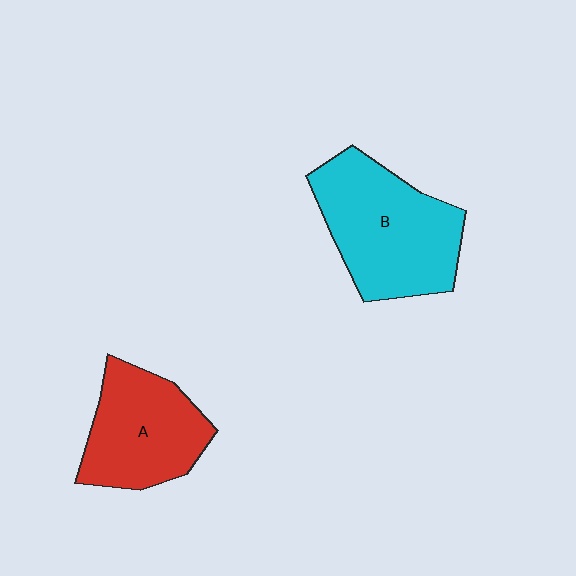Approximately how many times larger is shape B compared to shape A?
Approximately 1.3 times.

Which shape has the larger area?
Shape B (cyan).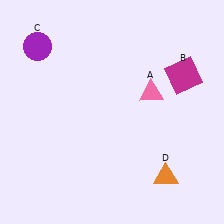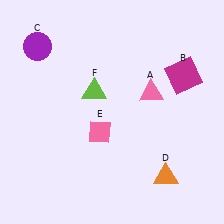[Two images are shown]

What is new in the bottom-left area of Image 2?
A pink diamond (E) was added in the bottom-left area of Image 2.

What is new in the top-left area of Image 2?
A lime triangle (F) was added in the top-left area of Image 2.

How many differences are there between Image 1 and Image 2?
There are 2 differences between the two images.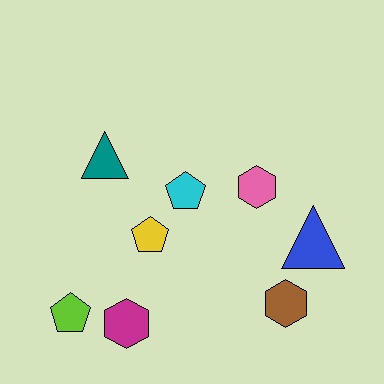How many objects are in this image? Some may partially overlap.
There are 8 objects.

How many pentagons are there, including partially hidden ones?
There are 3 pentagons.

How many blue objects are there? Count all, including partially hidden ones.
There is 1 blue object.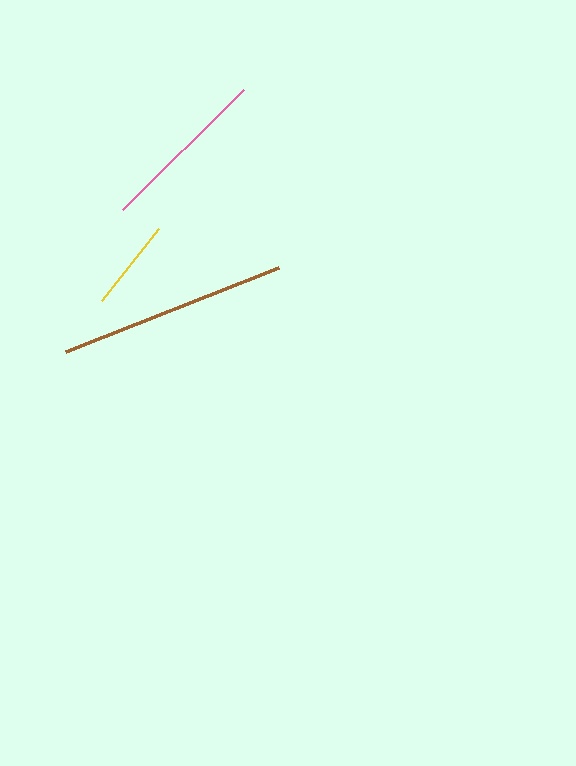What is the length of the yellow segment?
The yellow segment is approximately 91 pixels long.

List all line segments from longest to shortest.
From longest to shortest: brown, pink, yellow.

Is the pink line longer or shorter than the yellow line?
The pink line is longer than the yellow line.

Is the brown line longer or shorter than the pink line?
The brown line is longer than the pink line.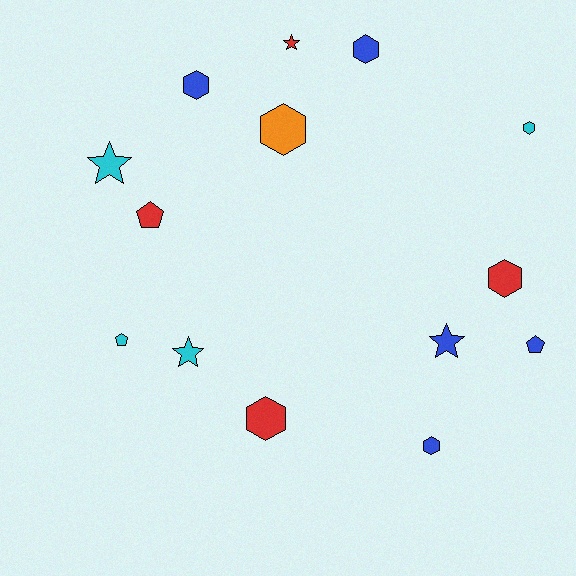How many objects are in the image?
There are 14 objects.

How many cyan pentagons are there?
There is 1 cyan pentagon.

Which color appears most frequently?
Blue, with 5 objects.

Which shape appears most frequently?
Hexagon, with 7 objects.